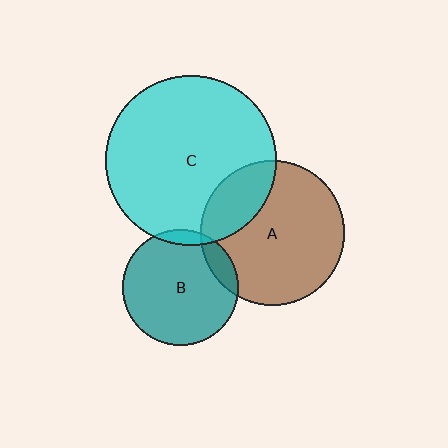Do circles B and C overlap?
Yes.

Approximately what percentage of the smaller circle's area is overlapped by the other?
Approximately 5%.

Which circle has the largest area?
Circle C (cyan).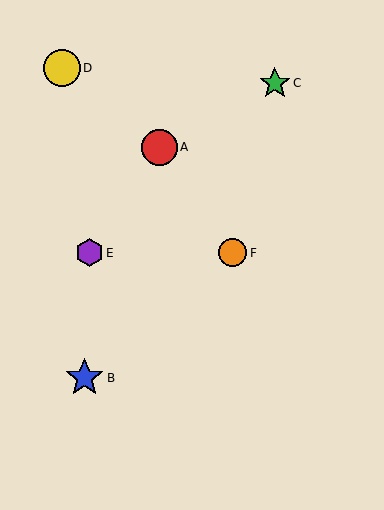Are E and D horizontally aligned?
No, E is at y≈253 and D is at y≈68.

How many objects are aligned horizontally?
2 objects (E, F) are aligned horizontally.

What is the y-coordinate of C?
Object C is at y≈83.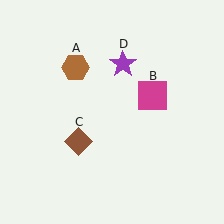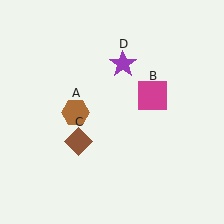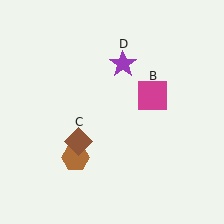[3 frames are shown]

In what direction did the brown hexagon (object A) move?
The brown hexagon (object A) moved down.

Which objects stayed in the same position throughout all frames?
Magenta square (object B) and brown diamond (object C) and purple star (object D) remained stationary.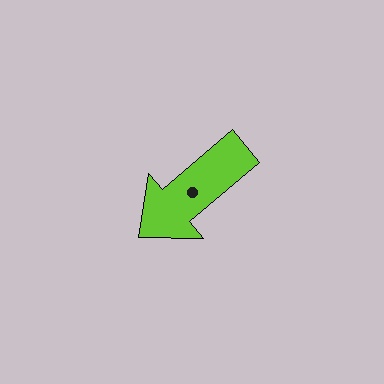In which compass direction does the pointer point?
Southwest.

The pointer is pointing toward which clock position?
Roughly 8 o'clock.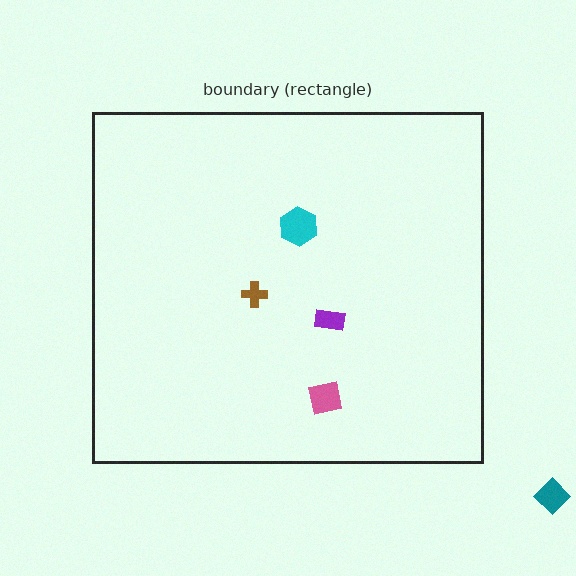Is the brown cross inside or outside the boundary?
Inside.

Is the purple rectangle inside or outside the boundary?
Inside.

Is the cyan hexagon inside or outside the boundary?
Inside.